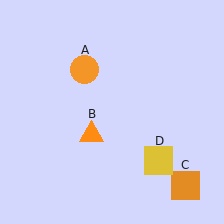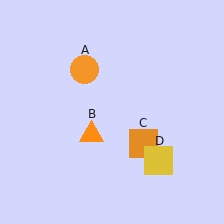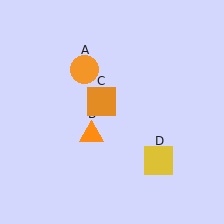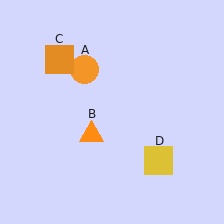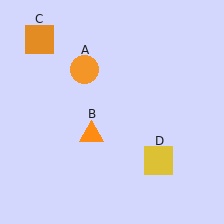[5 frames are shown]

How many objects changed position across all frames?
1 object changed position: orange square (object C).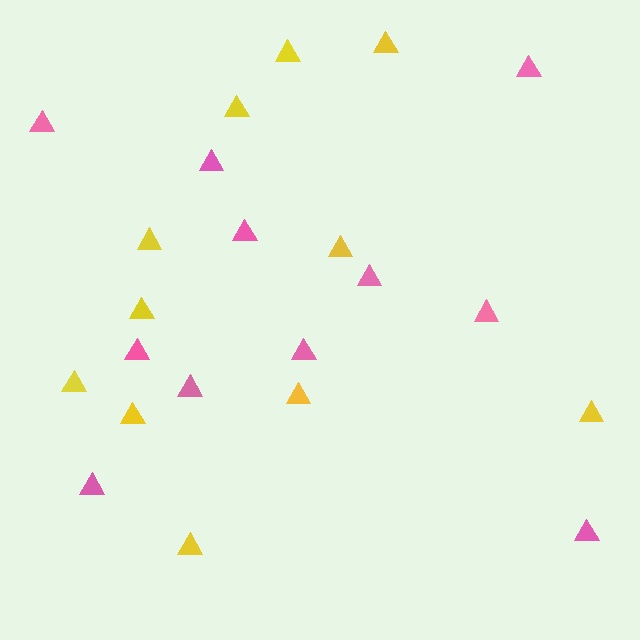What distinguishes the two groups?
There are 2 groups: one group of yellow triangles (11) and one group of pink triangles (11).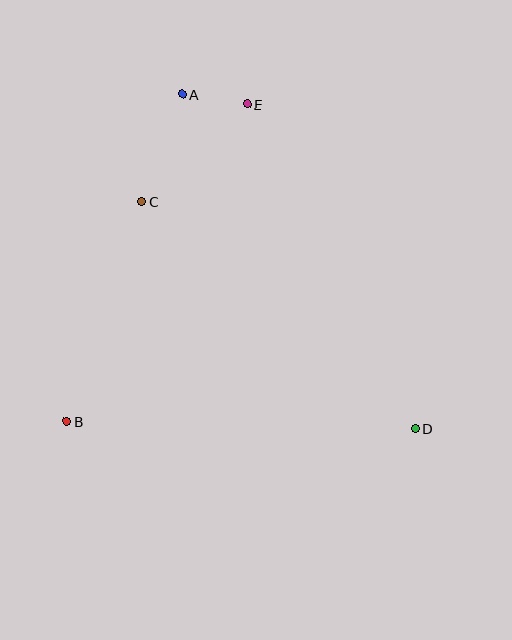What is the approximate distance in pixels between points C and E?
The distance between C and E is approximately 143 pixels.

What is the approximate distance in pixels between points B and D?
The distance between B and D is approximately 348 pixels.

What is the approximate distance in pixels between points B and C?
The distance between B and C is approximately 232 pixels.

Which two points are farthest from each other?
Points A and D are farthest from each other.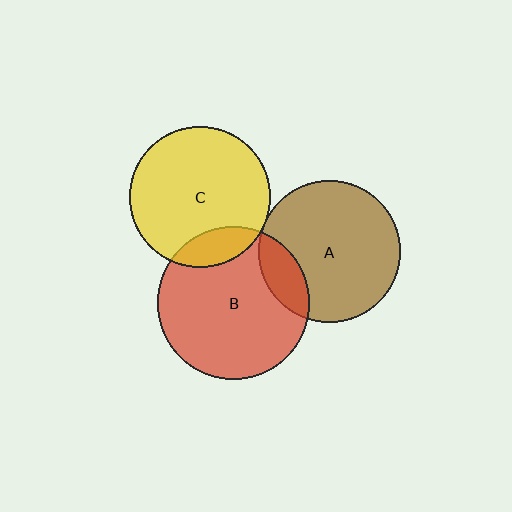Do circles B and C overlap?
Yes.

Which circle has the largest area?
Circle B (red).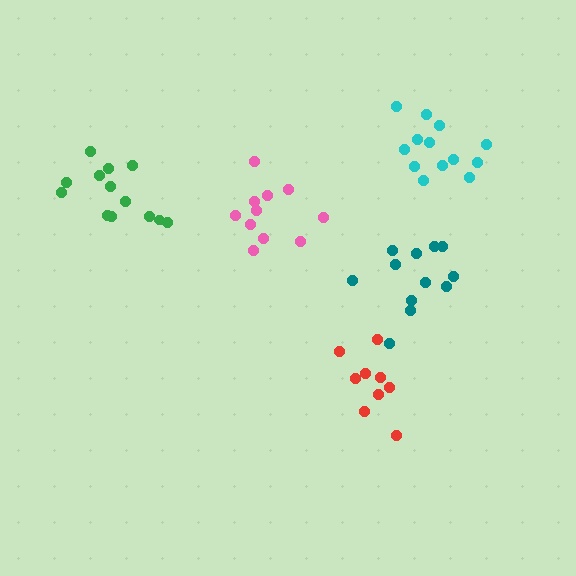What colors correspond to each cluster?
The clusters are colored: pink, green, red, teal, cyan.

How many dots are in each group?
Group 1: 11 dots, Group 2: 13 dots, Group 3: 9 dots, Group 4: 12 dots, Group 5: 14 dots (59 total).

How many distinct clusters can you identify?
There are 5 distinct clusters.